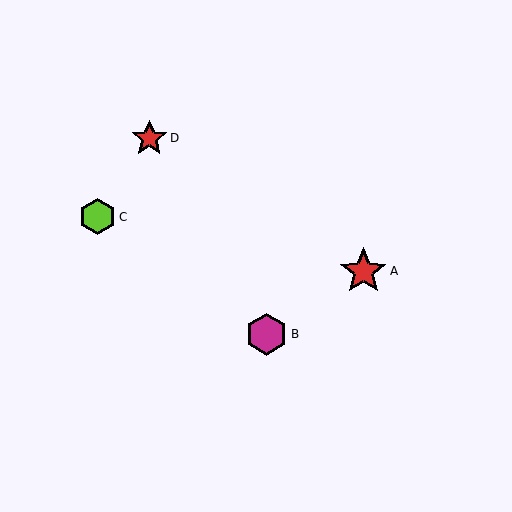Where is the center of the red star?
The center of the red star is at (363, 271).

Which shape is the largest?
The red star (labeled A) is the largest.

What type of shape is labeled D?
Shape D is a red star.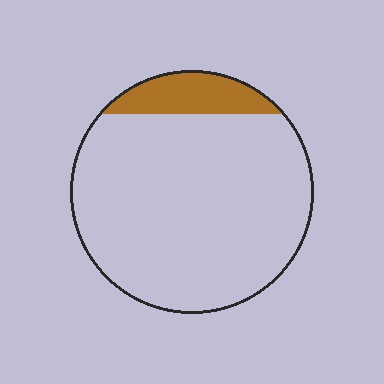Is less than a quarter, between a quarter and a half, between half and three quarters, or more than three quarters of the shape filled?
Less than a quarter.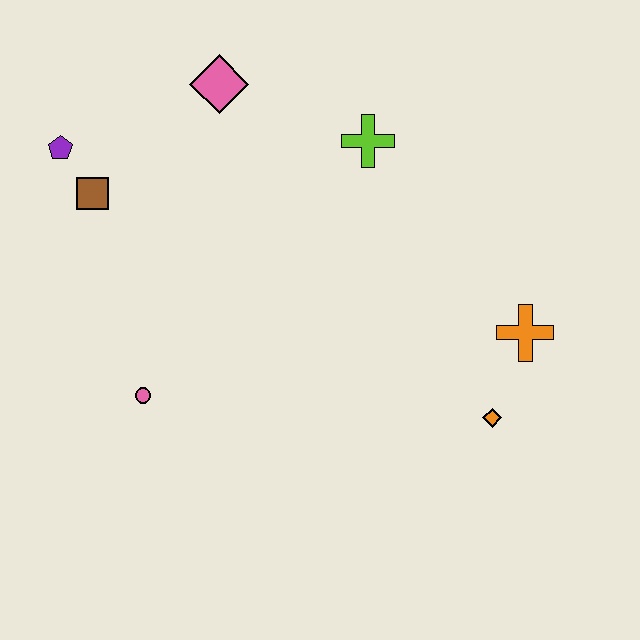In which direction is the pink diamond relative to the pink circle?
The pink diamond is above the pink circle.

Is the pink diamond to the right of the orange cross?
No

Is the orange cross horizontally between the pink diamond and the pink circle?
No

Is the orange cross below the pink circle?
No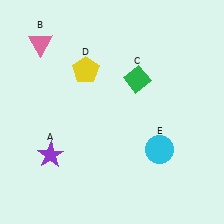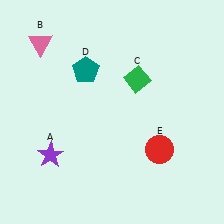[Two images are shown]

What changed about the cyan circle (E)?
In Image 1, E is cyan. In Image 2, it changed to red.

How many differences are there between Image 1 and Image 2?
There are 2 differences between the two images.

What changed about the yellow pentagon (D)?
In Image 1, D is yellow. In Image 2, it changed to teal.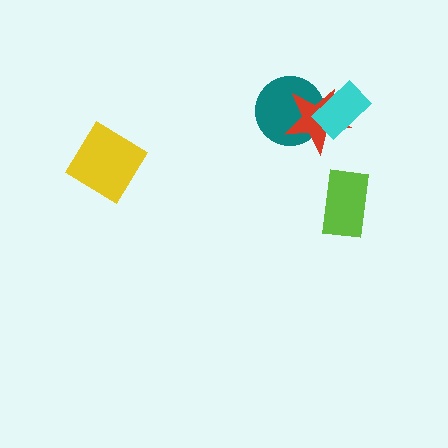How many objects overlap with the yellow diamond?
0 objects overlap with the yellow diamond.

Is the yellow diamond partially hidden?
No, no other shape covers it.